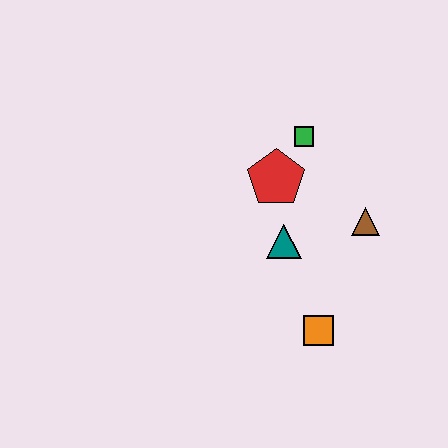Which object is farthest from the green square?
The orange square is farthest from the green square.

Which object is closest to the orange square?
The teal triangle is closest to the orange square.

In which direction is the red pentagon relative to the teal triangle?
The red pentagon is above the teal triangle.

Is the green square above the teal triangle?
Yes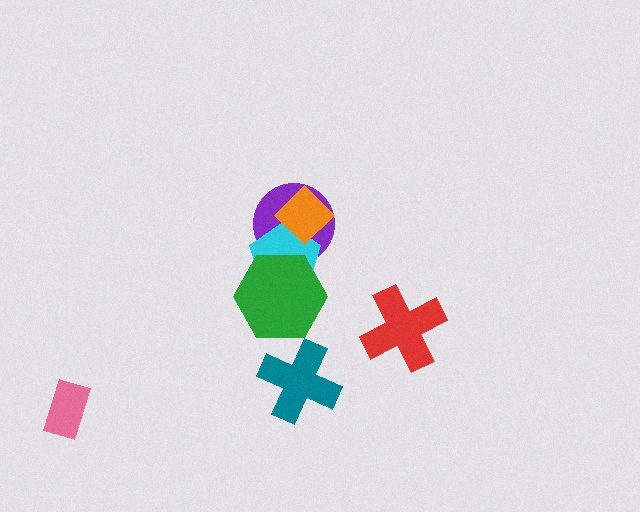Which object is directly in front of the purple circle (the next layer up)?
The cyan pentagon is directly in front of the purple circle.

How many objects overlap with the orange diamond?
2 objects overlap with the orange diamond.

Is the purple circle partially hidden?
Yes, it is partially covered by another shape.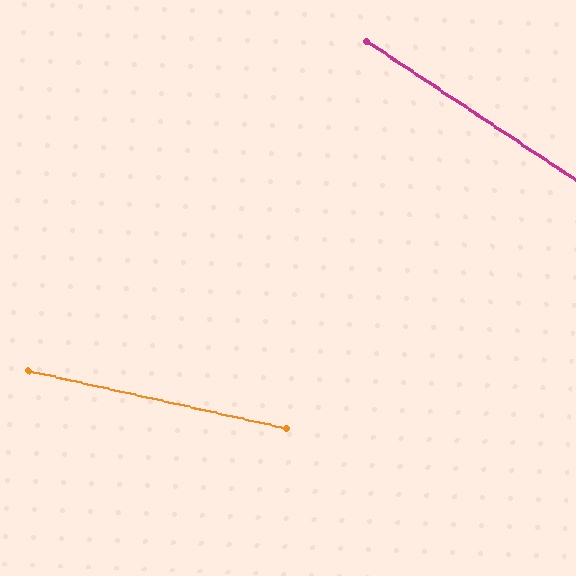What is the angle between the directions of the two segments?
Approximately 21 degrees.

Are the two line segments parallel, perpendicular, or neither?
Neither parallel nor perpendicular — they differ by about 21°.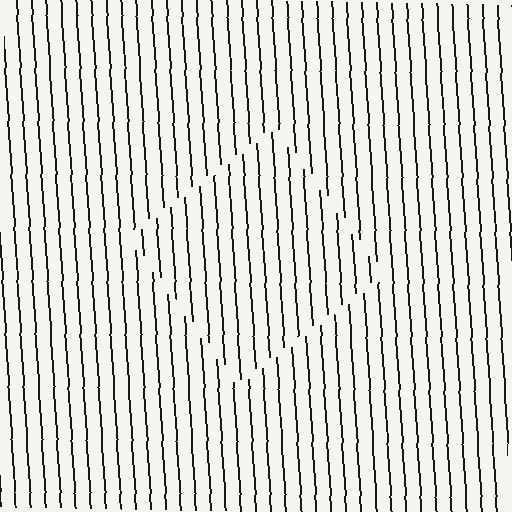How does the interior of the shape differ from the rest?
The interior of the shape contains the same grating, shifted by half a period — the contour is defined by the phase discontinuity where line-ends from the inner and outer gratings abut.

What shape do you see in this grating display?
An illusory square. The interior of the shape contains the same grating, shifted by half a period — the contour is defined by the phase discontinuity where line-ends from the inner and outer gratings abut.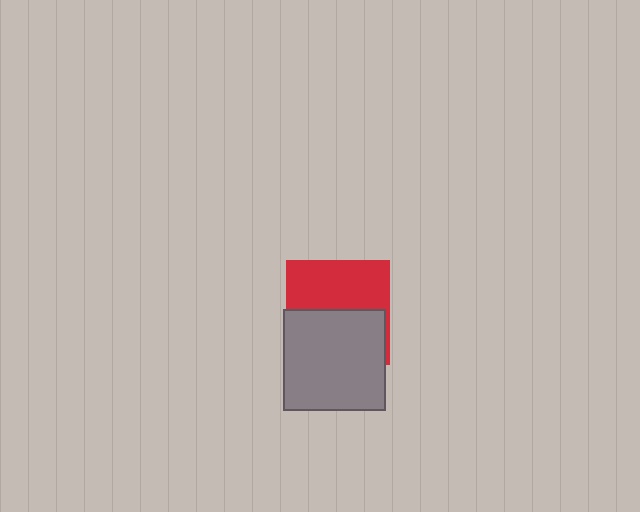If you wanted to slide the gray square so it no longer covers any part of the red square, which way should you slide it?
Slide it down — that is the most direct way to separate the two shapes.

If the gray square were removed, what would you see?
You would see the complete red square.